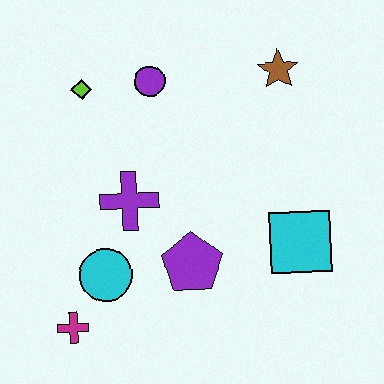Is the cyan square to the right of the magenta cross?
Yes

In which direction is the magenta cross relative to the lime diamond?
The magenta cross is below the lime diamond.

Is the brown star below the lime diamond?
No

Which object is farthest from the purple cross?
The brown star is farthest from the purple cross.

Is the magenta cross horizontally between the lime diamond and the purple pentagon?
No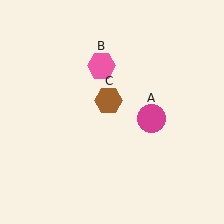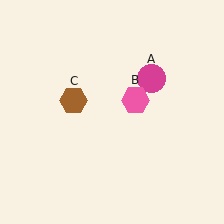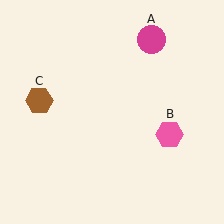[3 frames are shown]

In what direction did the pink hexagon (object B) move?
The pink hexagon (object B) moved down and to the right.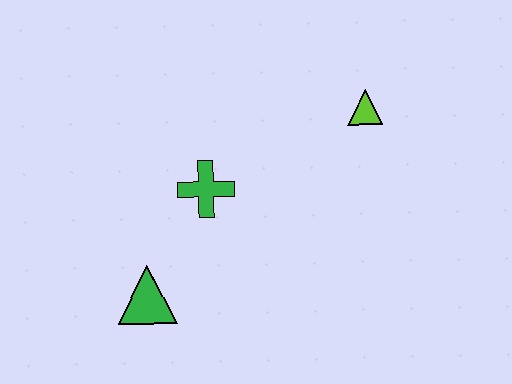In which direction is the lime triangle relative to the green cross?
The lime triangle is to the right of the green cross.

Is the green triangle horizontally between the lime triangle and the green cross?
No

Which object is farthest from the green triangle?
The lime triangle is farthest from the green triangle.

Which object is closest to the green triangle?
The green cross is closest to the green triangle.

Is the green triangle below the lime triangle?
Yes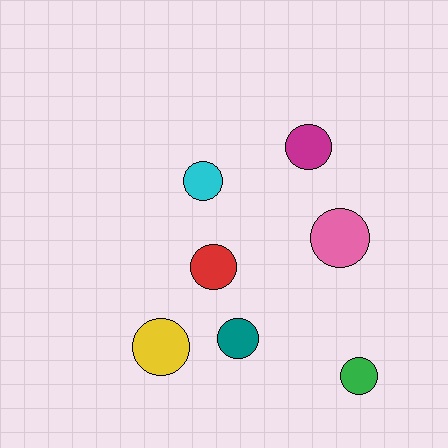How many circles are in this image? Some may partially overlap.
There are 7 circles.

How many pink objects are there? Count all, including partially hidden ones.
There is 1 pink object.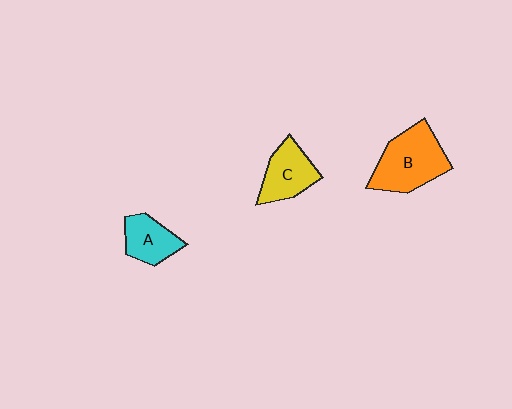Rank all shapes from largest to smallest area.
From largest to smallest: B (orange), C (yellow), A (cyan).